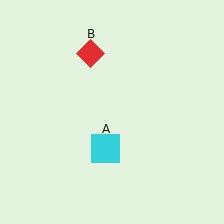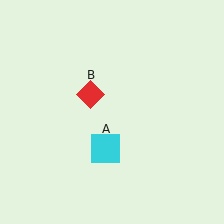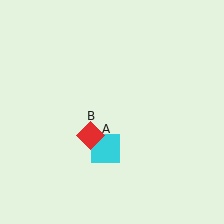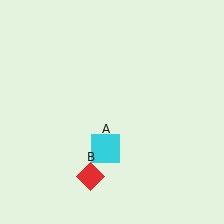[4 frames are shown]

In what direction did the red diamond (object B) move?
The red diamond (object B) moved down.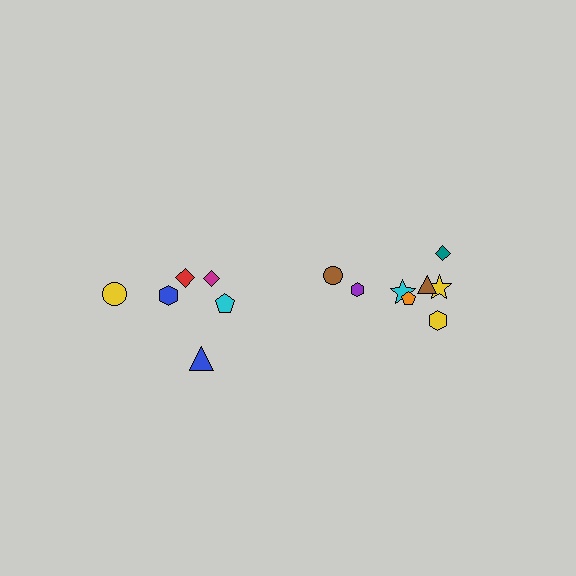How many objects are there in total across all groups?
There are 14 objects.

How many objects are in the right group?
There are 8 objects.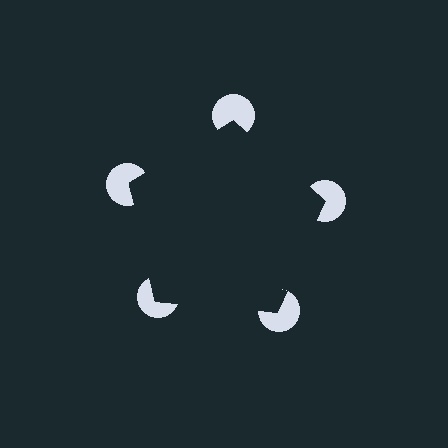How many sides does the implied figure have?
5 sides.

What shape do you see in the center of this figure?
An illusory pentagon — its edges are inferred from the aligned wedge cuts in the pac-man discs, not physically drawn.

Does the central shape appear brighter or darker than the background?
It typically appears slightly darker than the background, even though no actual brightness change is drawn.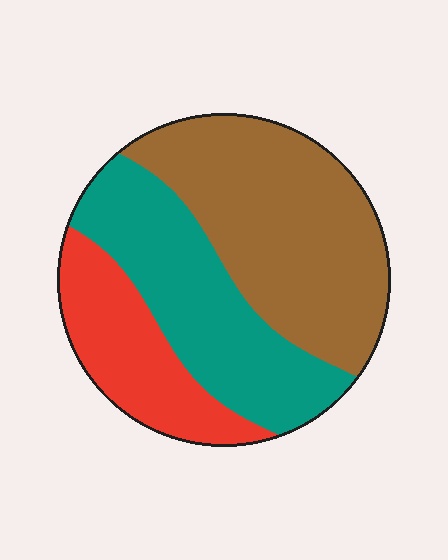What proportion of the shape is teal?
Teal takes up between a quarter and a half of the shape.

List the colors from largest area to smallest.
From largest to smallest: brown, teal, red.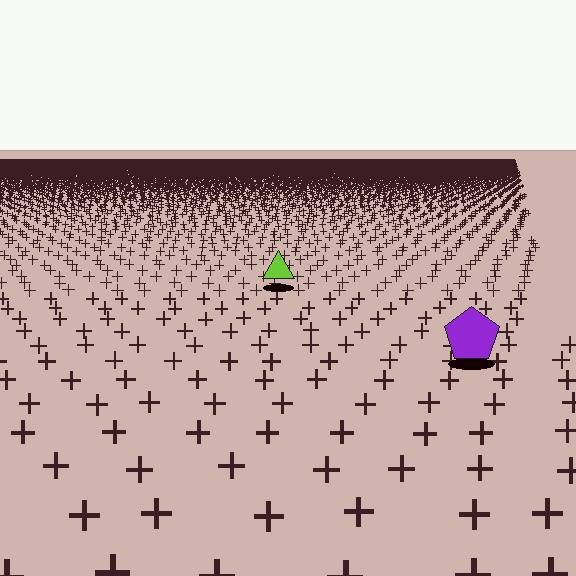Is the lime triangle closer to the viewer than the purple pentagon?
No. The purple pentagon is closer — you can tell from the texture gradient: the ground texture is coarser near it.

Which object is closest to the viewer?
The purple pentagon is closest. The texture marks near it are larger and more spread out.